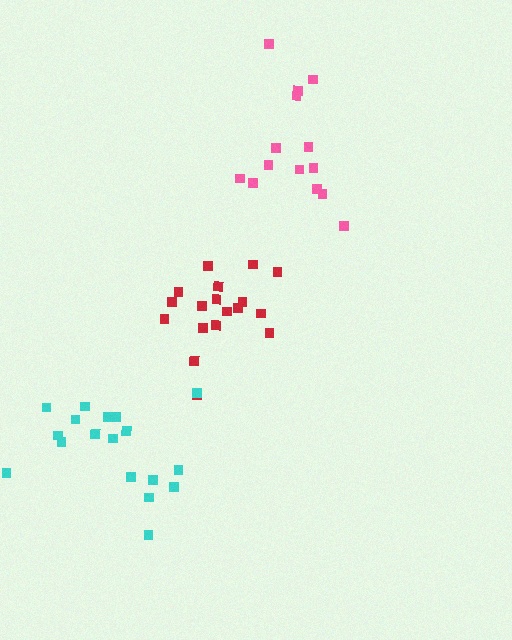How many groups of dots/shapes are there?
There are 3 groups.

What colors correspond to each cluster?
The clusters are colored: pink, red, cyan.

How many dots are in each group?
Group 1: 14 dots, Group 2: 18 dots, Group 3: 18 dots (50 total).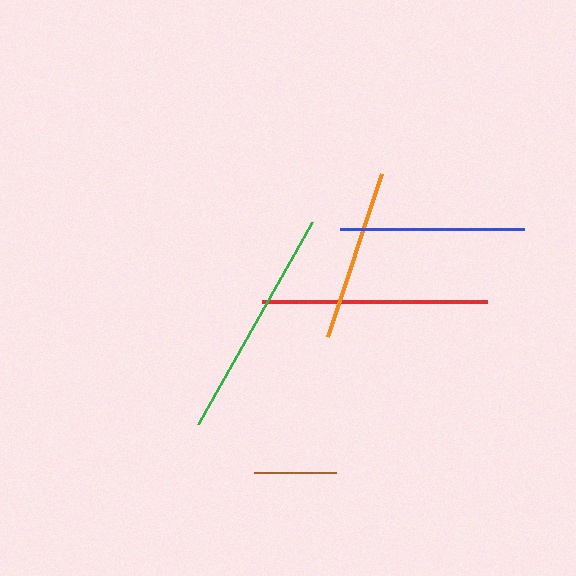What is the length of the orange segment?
The orange segment is approximately 172 pixels long.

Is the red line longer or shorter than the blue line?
The red line is longer than the blue line.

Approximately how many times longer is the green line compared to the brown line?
The green line is approximately 2.8 times the length of the brown line.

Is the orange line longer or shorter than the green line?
The green line is longer than the orange line.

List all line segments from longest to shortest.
From longest to shortest: green, red, blue, orange, brown.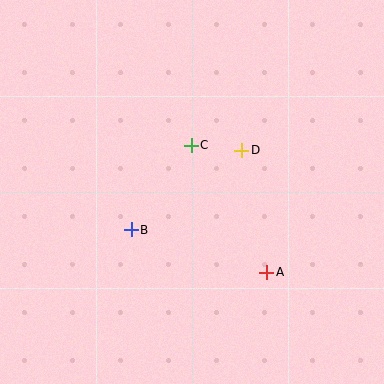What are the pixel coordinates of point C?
Point C is at (191, 145).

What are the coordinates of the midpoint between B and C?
The midpoint between B and C is at (161, 188).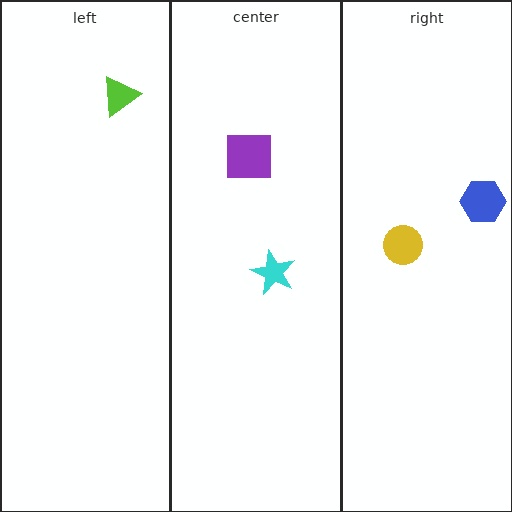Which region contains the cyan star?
The center region.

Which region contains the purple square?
The center region.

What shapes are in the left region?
The lime triangle.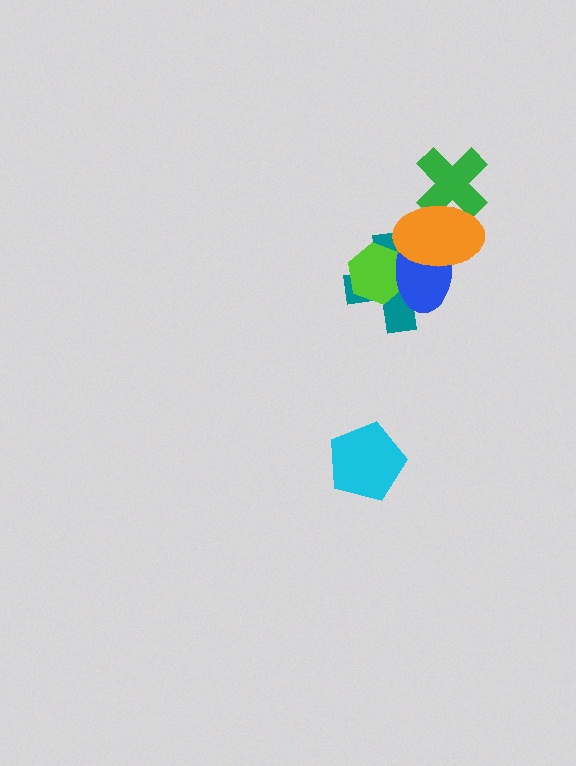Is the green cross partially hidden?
Yes, it is partially covered by another shape.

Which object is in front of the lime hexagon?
The blue ellipse is in front of the lime hexagon.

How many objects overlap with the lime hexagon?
2 objects overlap with the lime hexagon.